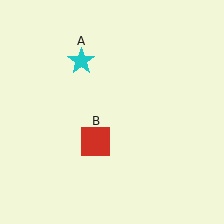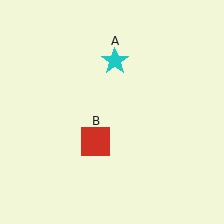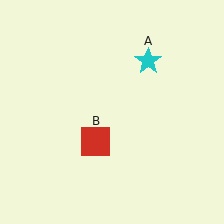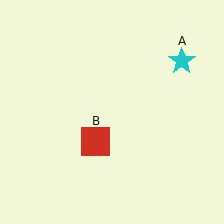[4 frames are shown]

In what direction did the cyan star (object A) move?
The cyan star (object A) moved right.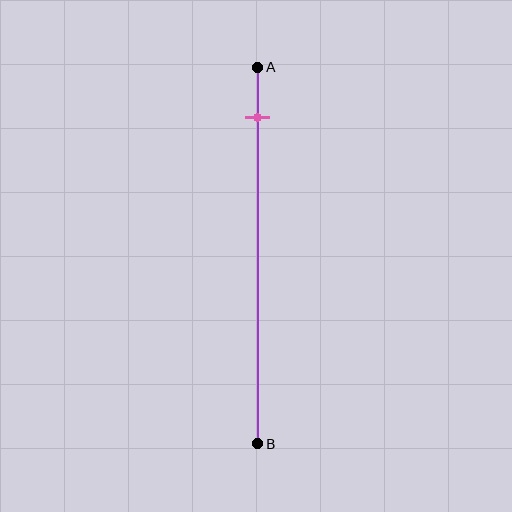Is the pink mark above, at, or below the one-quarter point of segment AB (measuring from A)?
The pink mark is above the one-quarter point of segment AB.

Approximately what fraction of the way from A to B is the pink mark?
The pink mark is approximately 15% of the way from A to B.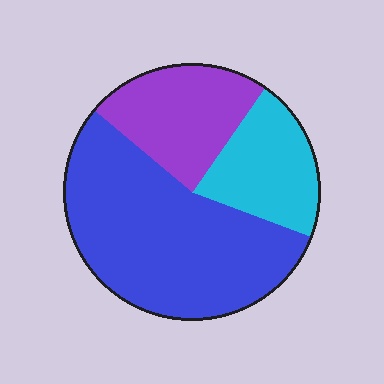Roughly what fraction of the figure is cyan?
Cyan takes up about one fifth (1/5) of the figure.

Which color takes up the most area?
Blue, at roughly 55%.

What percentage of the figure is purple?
Purple takes up about one quarter (1/4) of the figure.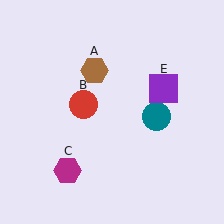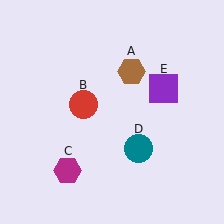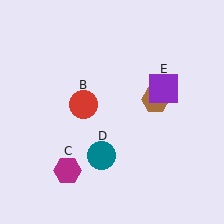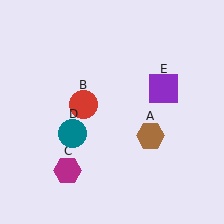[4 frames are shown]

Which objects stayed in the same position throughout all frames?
Red circle (object B) and magenta hexagon (object C) and purple square (object E) remained stationary.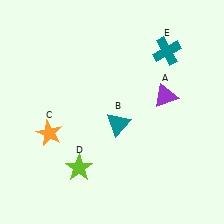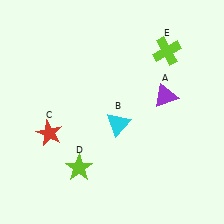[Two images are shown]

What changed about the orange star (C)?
In Image 1, C is orange. In Image 2, it changed to red.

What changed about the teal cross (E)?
In Image 1, E is teal. In Image 2, it changed to lime.